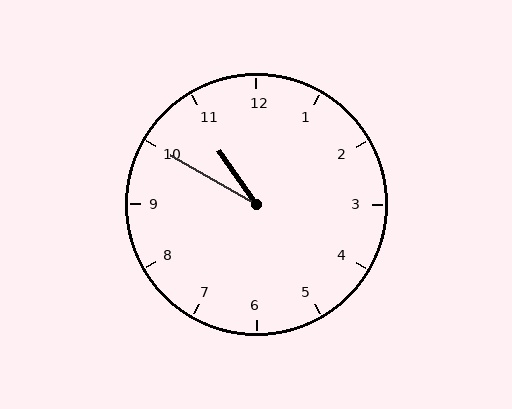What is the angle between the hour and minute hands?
Approximately 25 degrees.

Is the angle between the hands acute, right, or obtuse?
It is acute.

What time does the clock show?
10:50.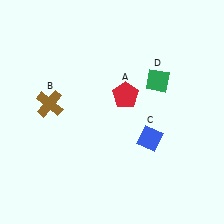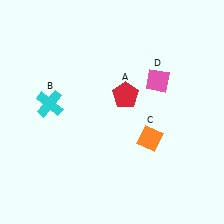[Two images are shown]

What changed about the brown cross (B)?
In Image 1, B is brown. In Image 2, it changed to cyan.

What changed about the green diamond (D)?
In Image 1, D is green. In Image 2, it changed to pink.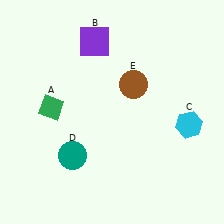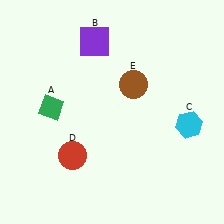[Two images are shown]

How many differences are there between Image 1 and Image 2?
There is 1 difference between the two images.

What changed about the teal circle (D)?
In Image 1, D is teal. In Image 2, it changed to red.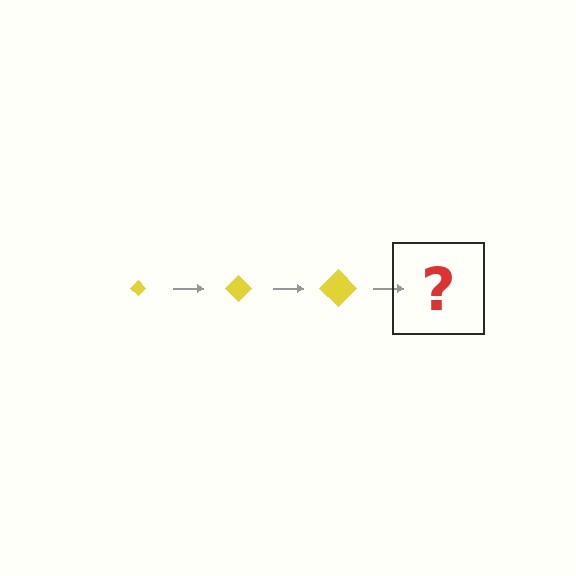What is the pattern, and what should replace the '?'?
The pattern is that the diamond gets progressively larger each step. The '?' should be a yellow diamond, larger than the previous one.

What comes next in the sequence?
The next element should be a yellow diamond, larger than the previous one.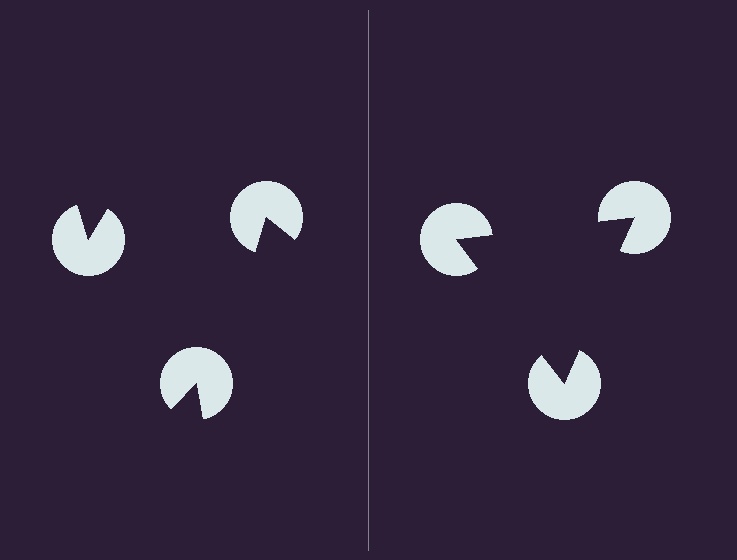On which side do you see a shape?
An illusory triangle appears on the right side. On the left side the wedge cuts are rotated, so no coherent shape forms.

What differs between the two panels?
The pac-man discs are positioned identically on both sides; only the wedge orientations differ. On the right they align to a triangle; on the left they are misaligned.